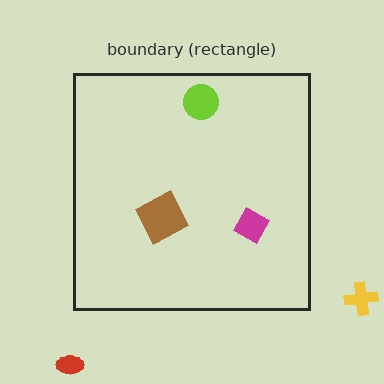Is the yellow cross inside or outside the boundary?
Outside.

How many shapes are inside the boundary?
3 inside, 2 outside.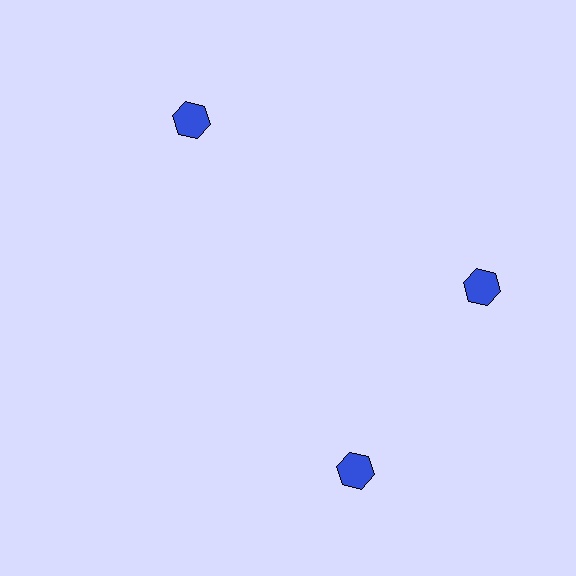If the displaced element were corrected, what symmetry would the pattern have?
It would have 3-fold rotational symmetry — the pattern would map onto itself every 120 degrees.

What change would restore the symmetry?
The symmetry would be restored by rotating it back into even spacing with its neighbors so that all 3 hexagons sit at equal angles and equal distance from the center.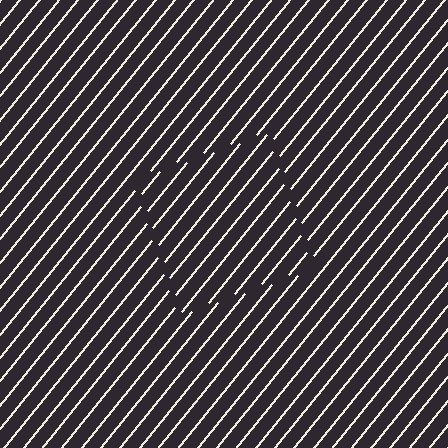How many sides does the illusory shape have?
4 sides — the line-ends trace a square.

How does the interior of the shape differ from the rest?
The interior of the shape contains the same grating, shifted by half a period — the contour is defined by the phase discontinuity where line-ends from the inner and outer gratings abut.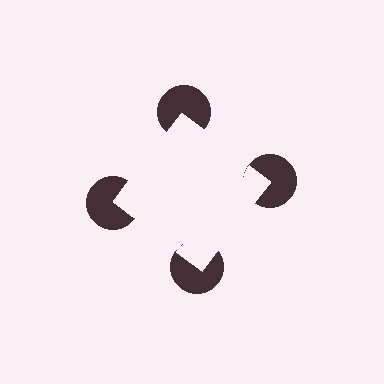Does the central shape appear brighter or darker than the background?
It typically appears slightly brighter than the background, even though no actual brightness change is drawn.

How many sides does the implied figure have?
4 sides.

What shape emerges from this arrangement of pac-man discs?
An illusory square — its edges are inferred from the aligned wedge cuts in the pac-man discs, not physically drawn.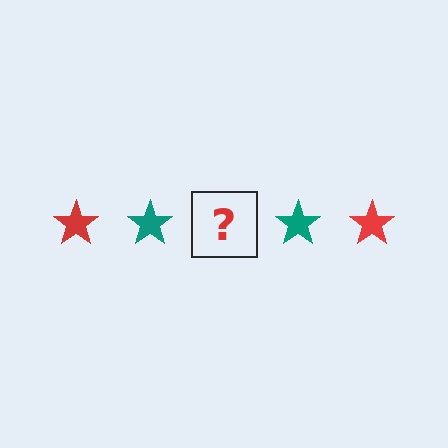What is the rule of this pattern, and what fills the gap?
The rule is that the pattern cycles through red, teal stars. The gap should be filled with a red star.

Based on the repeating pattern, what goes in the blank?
The blank should be a red star.